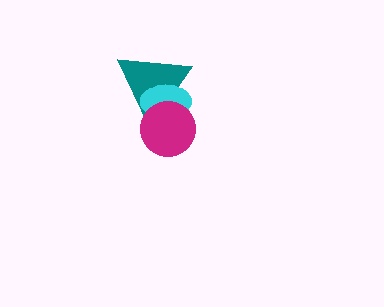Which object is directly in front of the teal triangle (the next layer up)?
The cyan ellipse is directly in front of the teal triangle.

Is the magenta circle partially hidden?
No, no other shape covers it.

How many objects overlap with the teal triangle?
2 objects overlap with the teal triangle.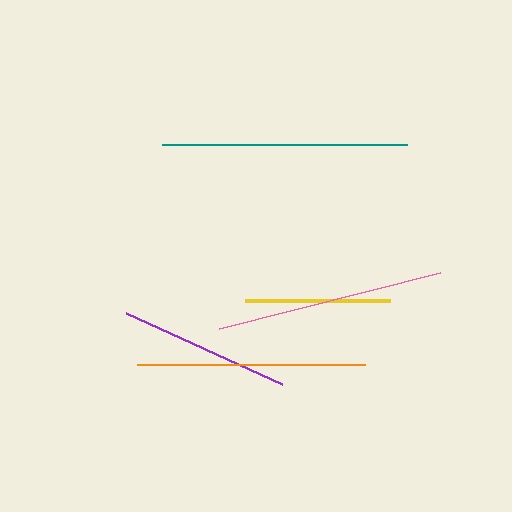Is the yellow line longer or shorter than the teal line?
The teal line is longer than the yellow line.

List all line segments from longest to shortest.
From longest to shortest: teal, orange, pink, purple, yellow.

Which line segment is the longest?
The teal line is the longest at approximately 245 pixels.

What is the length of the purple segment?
The purple segment is approximately 171 pixels long.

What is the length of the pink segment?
The pink segment is approximately 228 pixels long.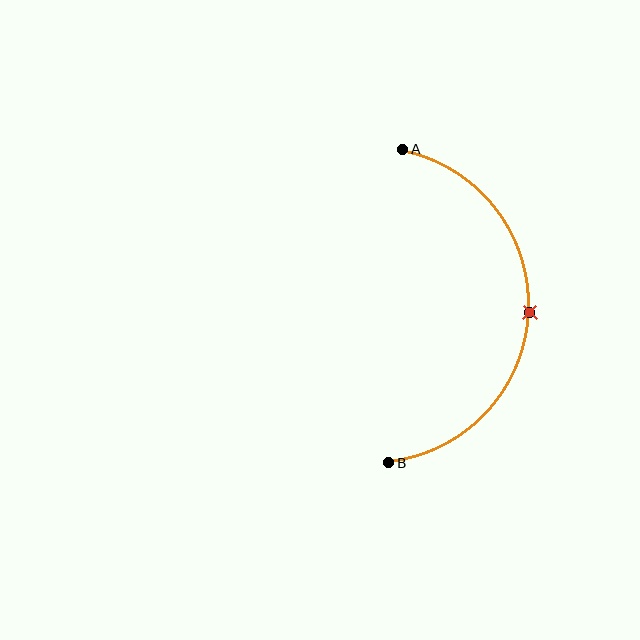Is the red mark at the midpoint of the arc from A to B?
Yes. The red mark lies on the arc at equal arc-length from both A and B — it is the arc midpoint.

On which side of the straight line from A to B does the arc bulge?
The arc bulges to the right of the straight line connecting A and B.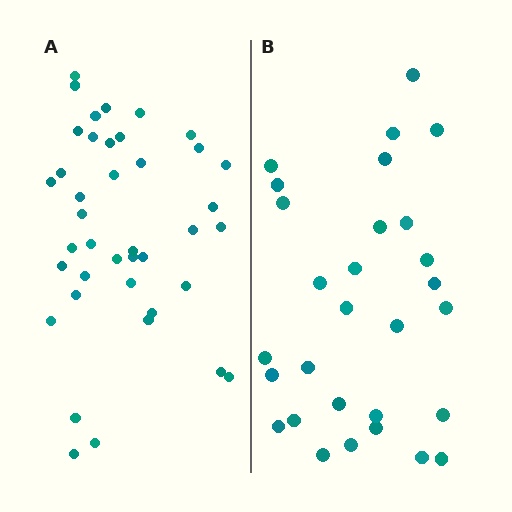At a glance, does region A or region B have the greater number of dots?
Region A (the left region) has more dots.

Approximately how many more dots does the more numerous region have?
Region A has roughly 12 or so more dots than region B.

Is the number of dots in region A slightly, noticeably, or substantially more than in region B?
Region A has noticeably more, but not dramatically so. The ratio is roughly 1.4 to 1.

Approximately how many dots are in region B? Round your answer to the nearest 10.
About 30 dots. (The exact count is 29, which rounds to 30.)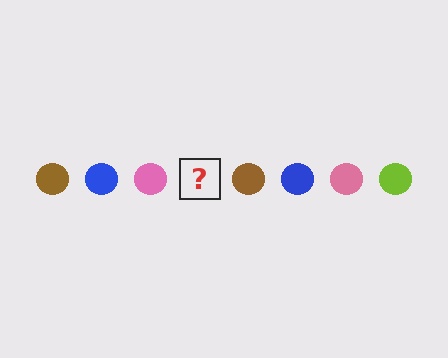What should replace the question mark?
The question mark should be replaced with a lime circle.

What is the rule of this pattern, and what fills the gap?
The rule is that the pattern cycles through brown, blue, pink, lime circles. The gap should be filled with a lime circle.